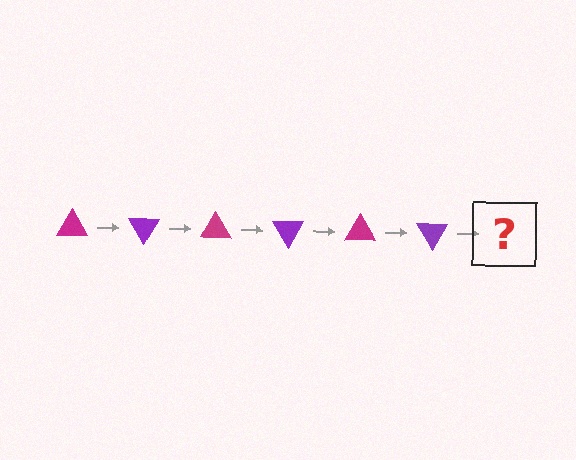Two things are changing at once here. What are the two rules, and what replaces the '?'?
The two rules are that it rotates 60 degrees each step and the color cycles through magenta and purple. The '?' should be a magenta triangle, rotated 360 degrees from the start.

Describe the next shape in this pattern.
It should be a magenta triangle, rotated 360 degrees from the start.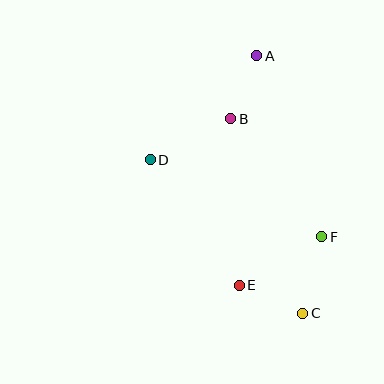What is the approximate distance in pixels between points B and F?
The distance between B and F is approximately 149 pixels.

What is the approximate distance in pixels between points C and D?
The distance between C and D is approximately 217 pixels.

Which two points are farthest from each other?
Points A and C are farthest from each other.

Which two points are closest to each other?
Points A and B are closest to each other.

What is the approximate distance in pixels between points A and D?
The distance between A and D is approximately 149 pixels.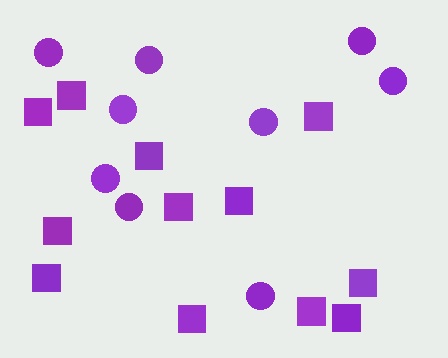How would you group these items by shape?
There are 2 groups: one group of squares (12) and one group of circles (9).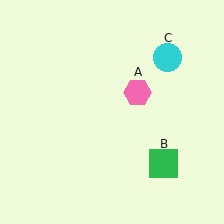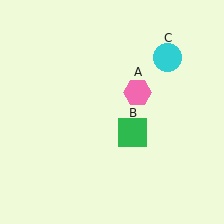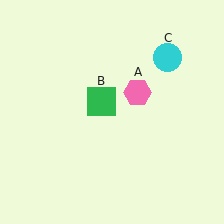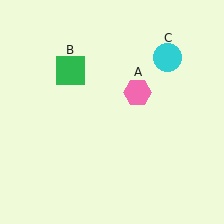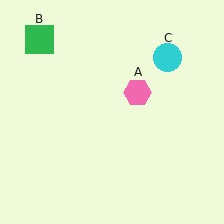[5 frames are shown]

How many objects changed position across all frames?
1 object changed position: green square (object B).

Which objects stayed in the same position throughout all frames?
Pink hexagon (object A) and cyan circle (object C) remained stationary.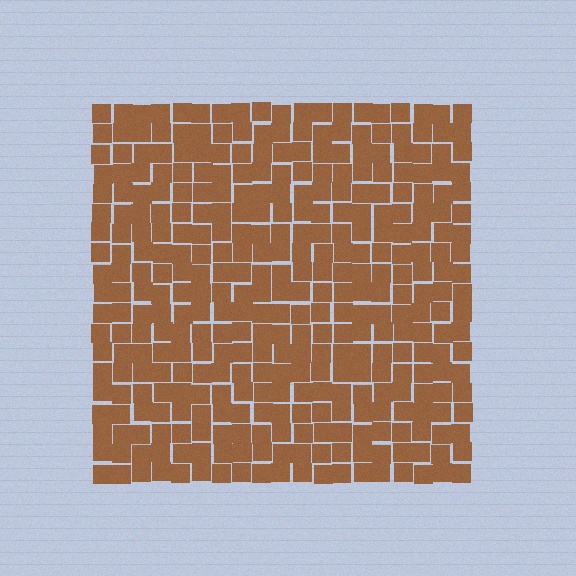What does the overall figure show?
The overall figure shows a square.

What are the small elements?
The small elements are squares.